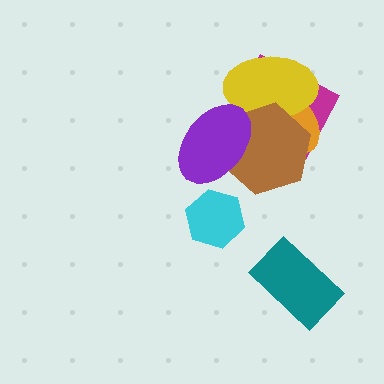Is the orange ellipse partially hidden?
Yes, it is partially covered by another shape.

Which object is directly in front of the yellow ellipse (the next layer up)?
The brown hexagon is directly in front of the yellow ellipse.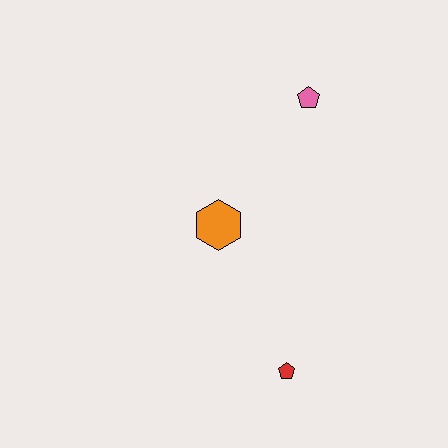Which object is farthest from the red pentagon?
The pink pentagon is farthest from the red pentagon.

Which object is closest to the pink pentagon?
The orange hexagon is closest to the pink pentagon.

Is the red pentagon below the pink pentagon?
Yes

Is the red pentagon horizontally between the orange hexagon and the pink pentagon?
Yes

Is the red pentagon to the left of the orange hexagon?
No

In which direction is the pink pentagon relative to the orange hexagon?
The pink pentagon is above the orange hexagon.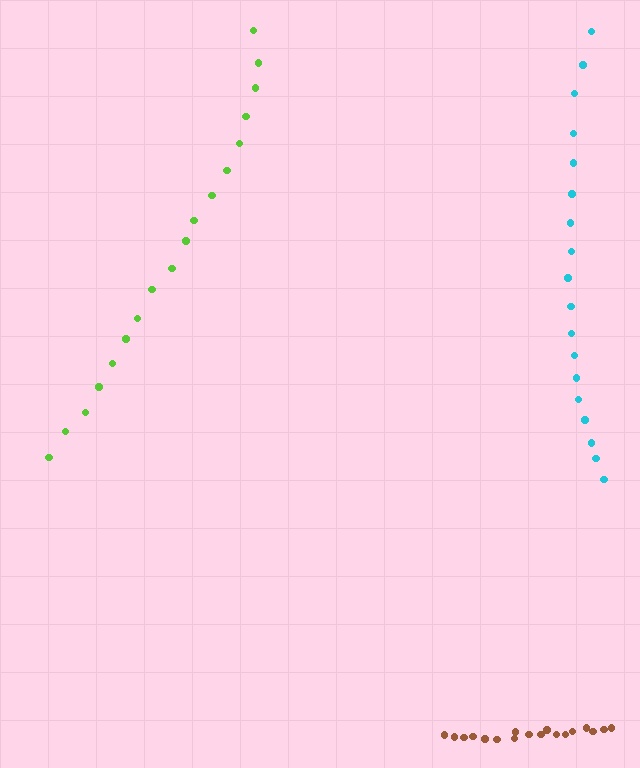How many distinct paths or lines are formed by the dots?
There are 3 distinct paths.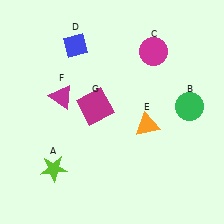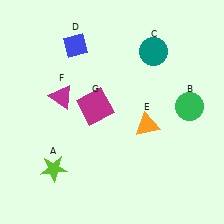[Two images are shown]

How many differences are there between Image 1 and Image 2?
There is 1 difference between the two images.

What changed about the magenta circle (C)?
In Image 1, C is magenta. In Image 2, it changed to teal.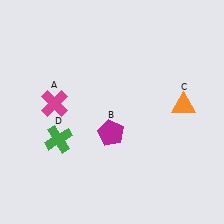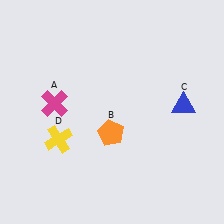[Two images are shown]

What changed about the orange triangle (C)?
In Image 1, C is orange. In Image 2, it changed to blue.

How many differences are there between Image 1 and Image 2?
There are 3 differences between the two images.